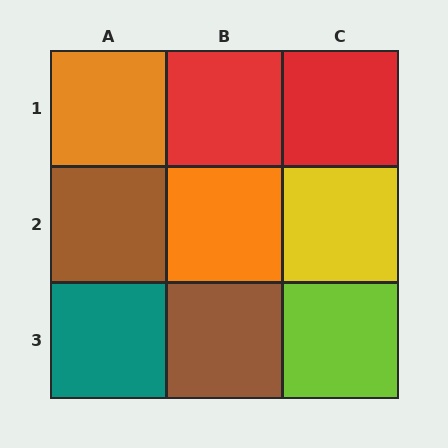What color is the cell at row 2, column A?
Brown.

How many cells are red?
2 cells are red.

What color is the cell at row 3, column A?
Teal.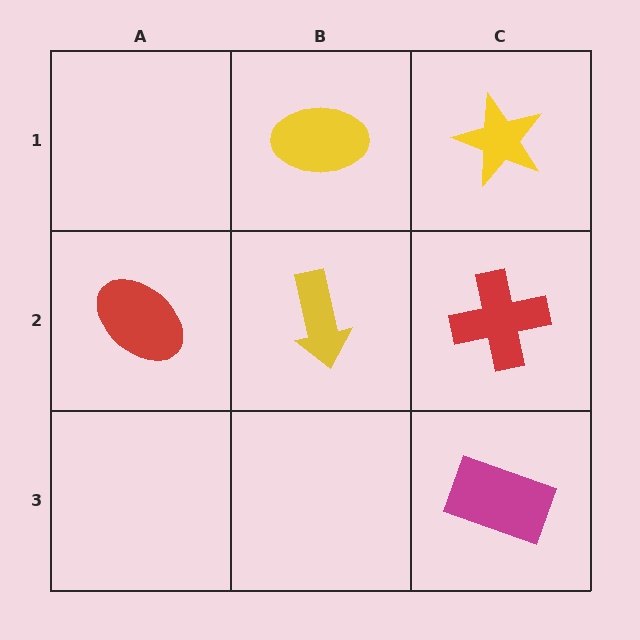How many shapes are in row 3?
1 shape.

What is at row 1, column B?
A yellow ellipse.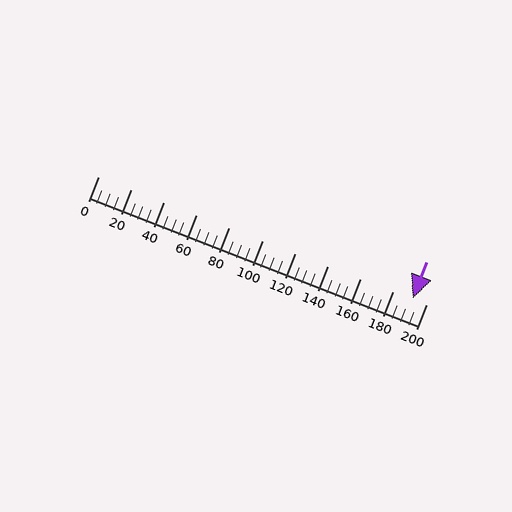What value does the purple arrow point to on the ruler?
The purple arrow points to approximately 192.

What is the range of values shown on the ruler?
The ruler shows values from 0 to 200.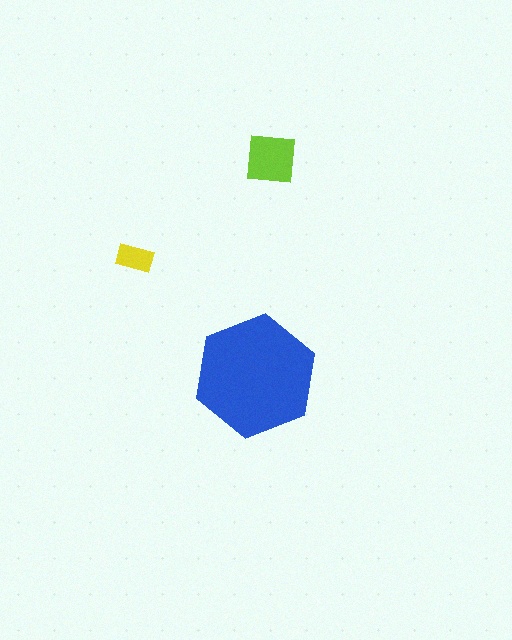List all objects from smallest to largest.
The yellow rectangle, the lime square, the blue hexagon.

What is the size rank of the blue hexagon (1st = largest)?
1st.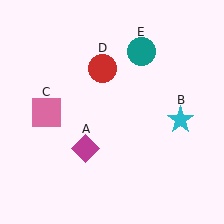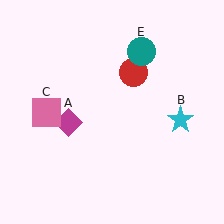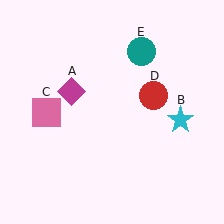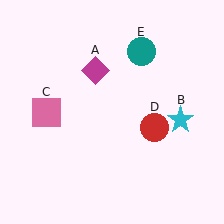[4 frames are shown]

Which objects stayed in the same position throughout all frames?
Cyan star (object B) and pink square (object C) and teal circle (object E) remained stationary.